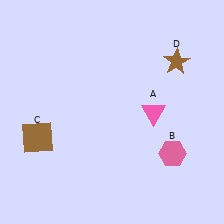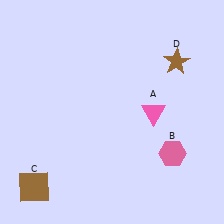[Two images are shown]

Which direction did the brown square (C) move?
The brown square (C) moved down.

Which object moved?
The brown square (C) moved down.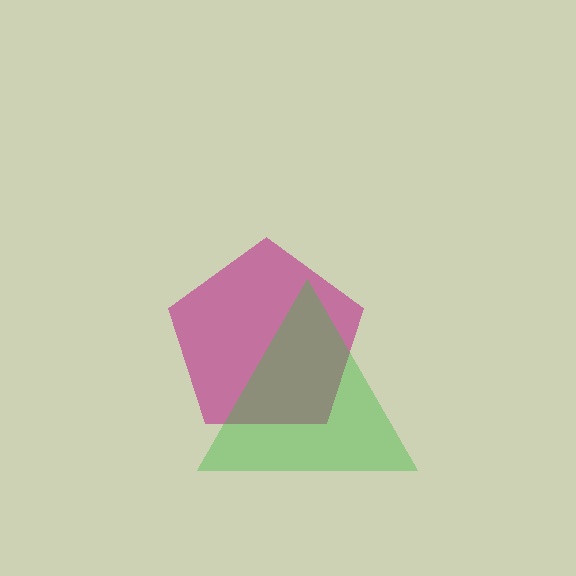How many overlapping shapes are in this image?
There are 2 overlapping shapes in the image.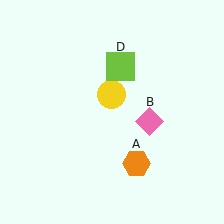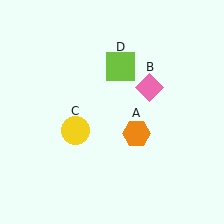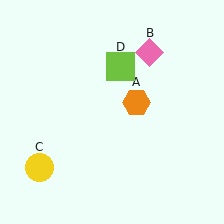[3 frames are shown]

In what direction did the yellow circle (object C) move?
The yellow circle (object C) moved down and to the left.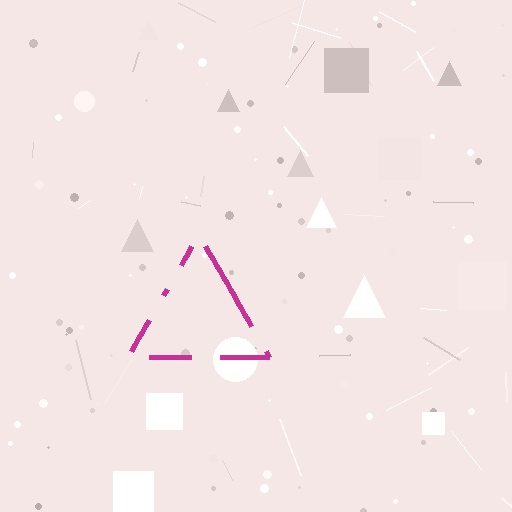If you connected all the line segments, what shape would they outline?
They would outline a triangle.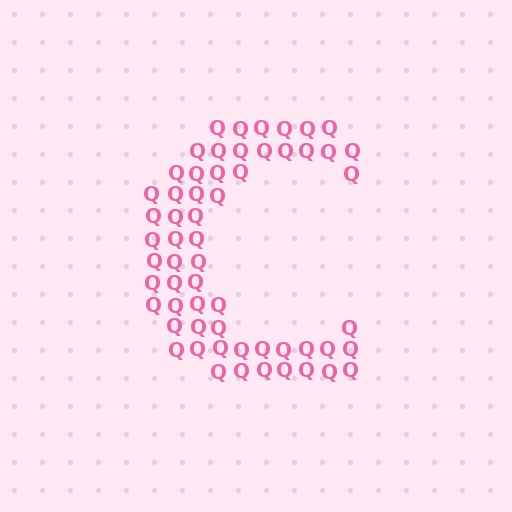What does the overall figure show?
The overall figure shows the letter C.